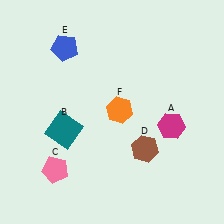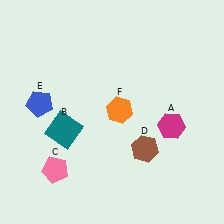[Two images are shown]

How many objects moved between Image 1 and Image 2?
1 object moved between the two images.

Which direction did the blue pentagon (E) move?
The blue pentagon (E) moved down.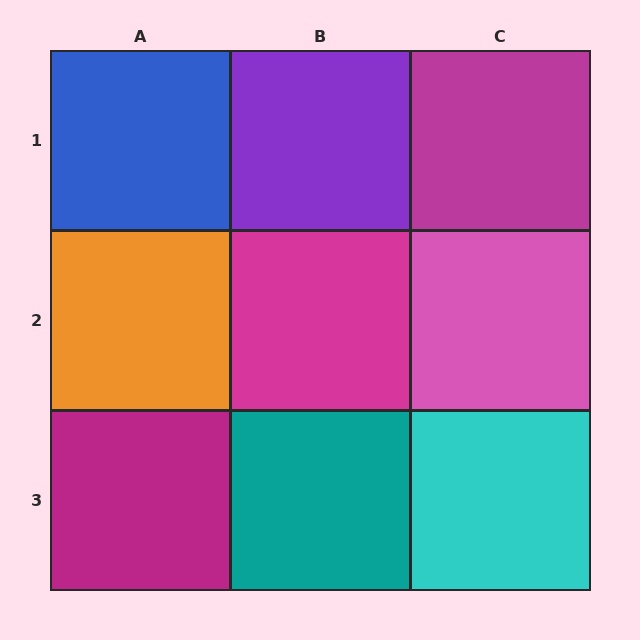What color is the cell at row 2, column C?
Pink.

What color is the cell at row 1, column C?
Magenta.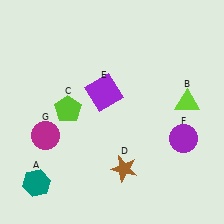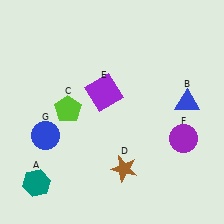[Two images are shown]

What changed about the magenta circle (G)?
In Image 1, G is magenta. In Image 2, it changed to blue.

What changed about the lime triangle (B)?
In Image 1, B is lime. In Image 2, it changed to blue.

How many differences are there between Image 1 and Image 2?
There are 2 differences between the two images.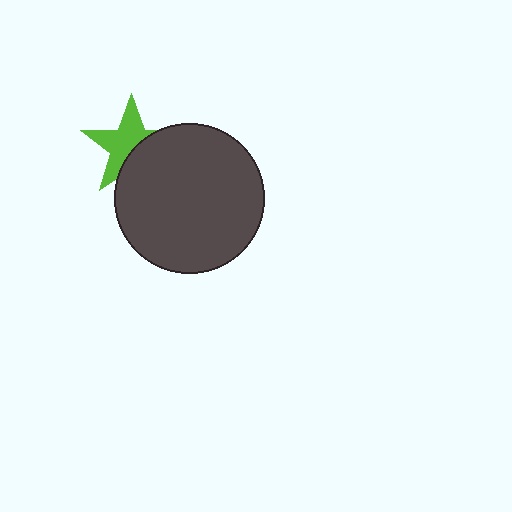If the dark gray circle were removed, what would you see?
You would see the complete lime star.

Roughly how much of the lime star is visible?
About half of it is visible (roughly 60%).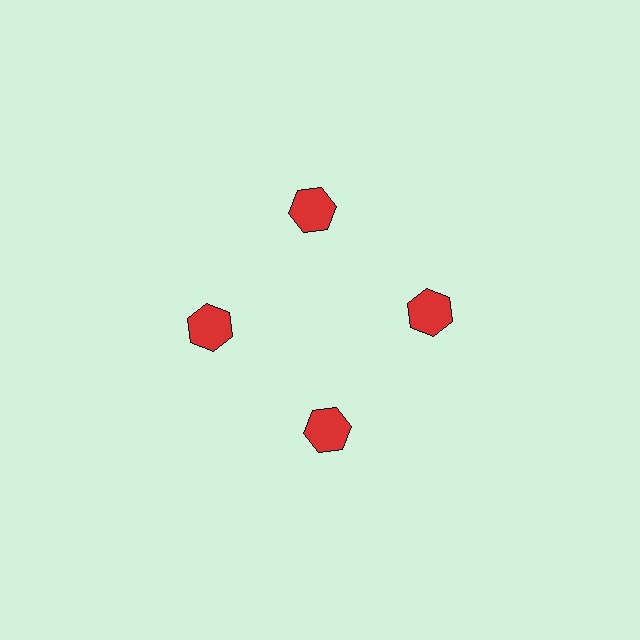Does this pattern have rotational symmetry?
Yes, this pattern has 4-fold rotational symmetry. It looks the same after rotating 90 degrees around the center.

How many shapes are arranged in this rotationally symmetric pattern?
There are 4 shapes, arranged in 4 groups of 1.